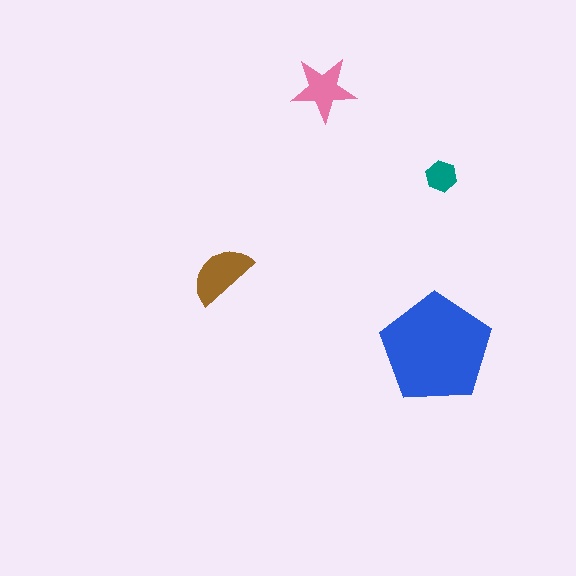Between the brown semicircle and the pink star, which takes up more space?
The brown semicircle.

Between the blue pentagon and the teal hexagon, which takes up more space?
The blue pentagon.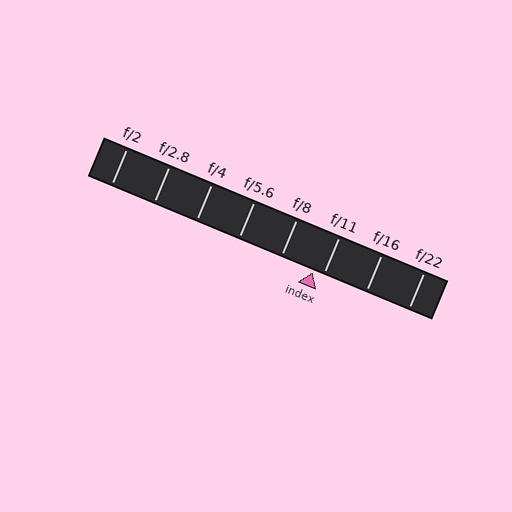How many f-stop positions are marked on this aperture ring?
There are 8 f-stop positions marked.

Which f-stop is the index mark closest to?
The index mark is closest to f/11.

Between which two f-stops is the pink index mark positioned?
The index mark is between f/8 and f/11.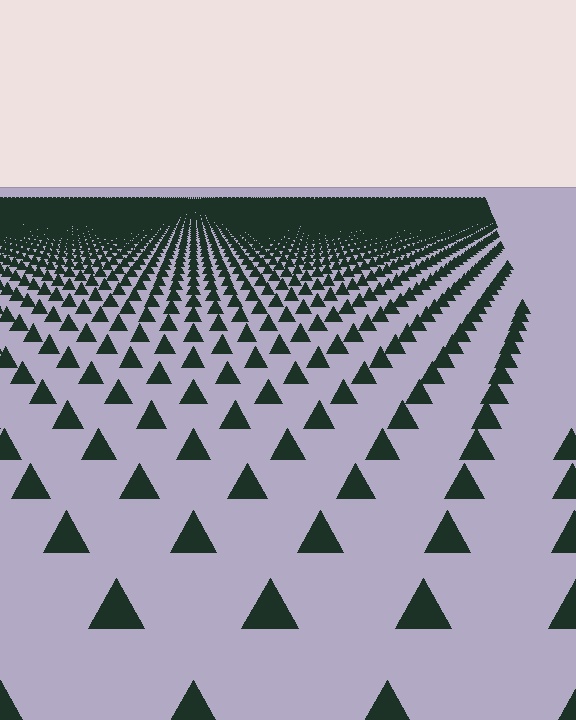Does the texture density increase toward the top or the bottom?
Density increases toward the top.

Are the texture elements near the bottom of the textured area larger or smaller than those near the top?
Larger. Near the bottom, elements are closer to the viewer and appear at a bigger on-screen size.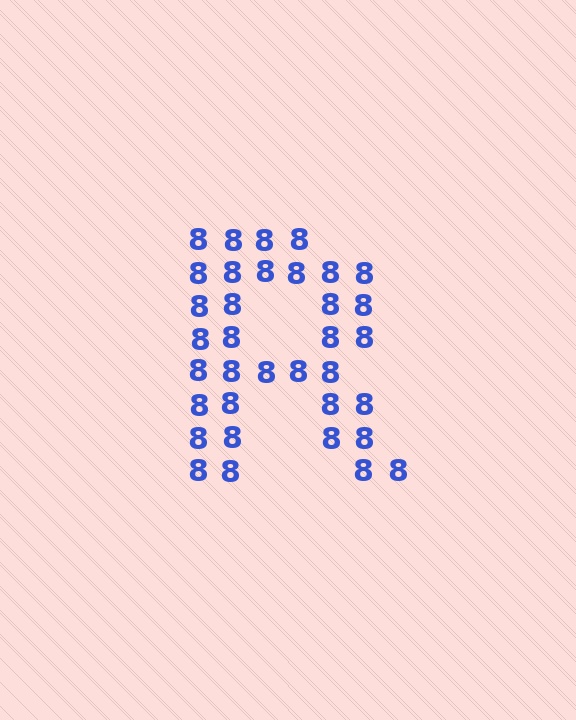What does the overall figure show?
The overall figure shows the letter R.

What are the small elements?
The small elements are digit 8's.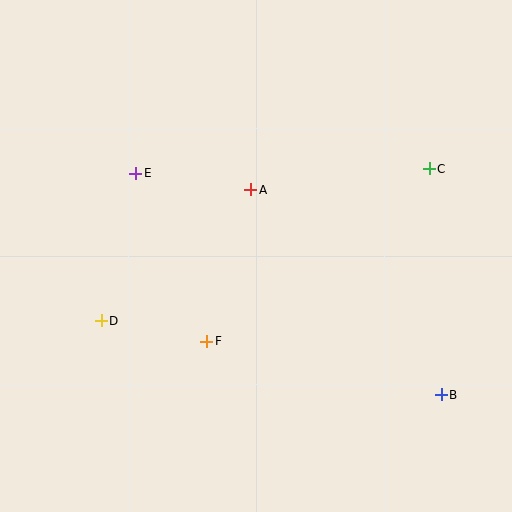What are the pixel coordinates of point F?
Point F is at (207, 341).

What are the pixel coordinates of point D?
Point D is at (101, 321).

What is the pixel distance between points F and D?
The distance between F and D is 107 pixels.